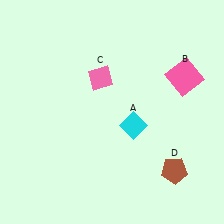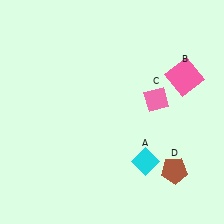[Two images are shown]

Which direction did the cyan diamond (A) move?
The cyan diamond (A) moved down.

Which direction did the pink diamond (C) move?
The pink diamond (C) moved right.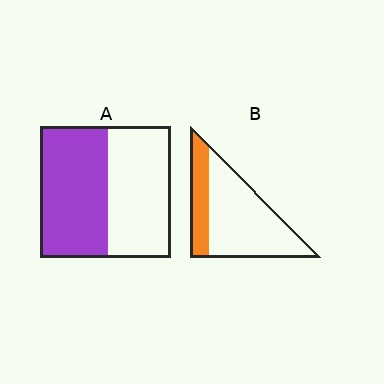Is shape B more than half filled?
No.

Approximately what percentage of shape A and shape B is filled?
A is approximately 50% and B is approximately 25%.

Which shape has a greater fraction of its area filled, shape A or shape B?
Shape A.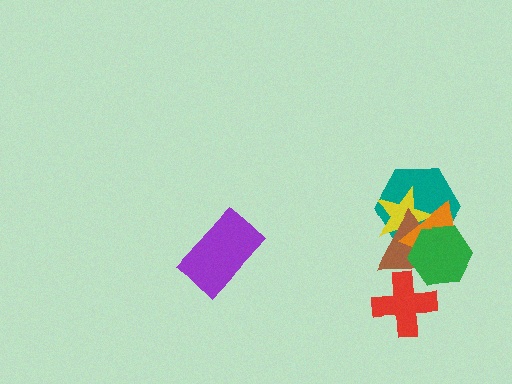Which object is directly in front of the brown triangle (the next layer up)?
The orange triangle is directly in front of the brown triangle.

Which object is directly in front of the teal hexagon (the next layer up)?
The yellow star is directly in front of the teal hexagon.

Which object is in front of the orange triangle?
The green hexagon is in front of the orange triangle.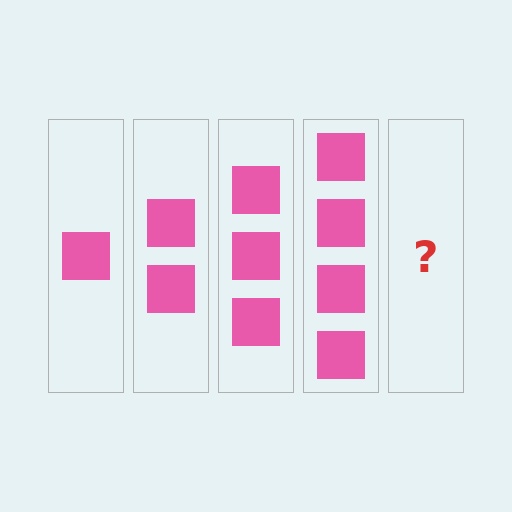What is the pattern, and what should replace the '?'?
The pattern is that each step adds one more square. The '?' should be 5 squares.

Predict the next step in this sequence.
The next step is 5 squares.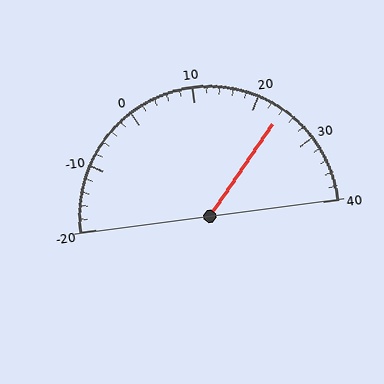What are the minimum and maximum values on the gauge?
The gauge ranges from -20 to 40.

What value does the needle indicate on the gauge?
The needle indicates approximately 24.